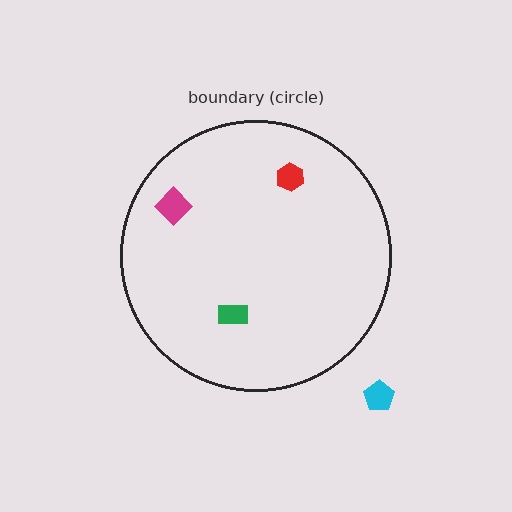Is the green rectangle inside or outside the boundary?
Inside.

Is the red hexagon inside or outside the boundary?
Inside.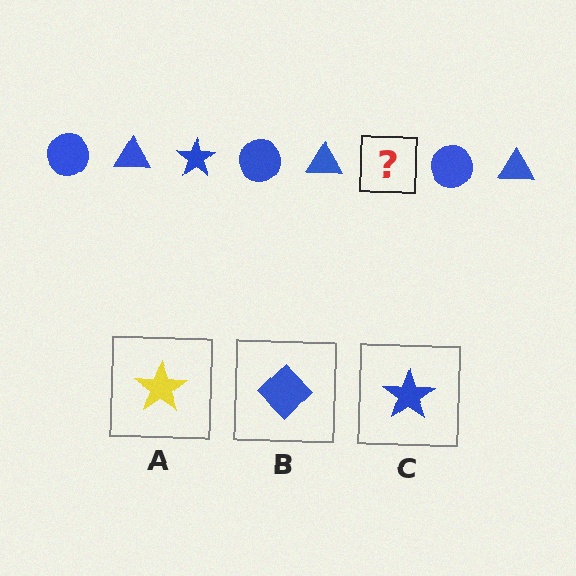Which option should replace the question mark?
Option C.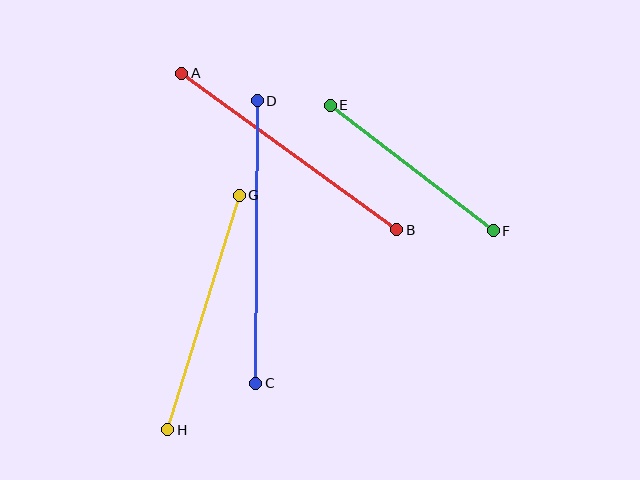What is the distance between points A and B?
The distance is approximately 266 pixels.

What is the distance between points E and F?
The distance is approximately 206 pixels.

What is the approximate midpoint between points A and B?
The midpoint is at approximately (289, 151) pixels.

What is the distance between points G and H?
The distance is approximately 245 pixels.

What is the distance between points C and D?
The distance is approximately 283 pixels.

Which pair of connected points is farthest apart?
Points C and D are farthest apart.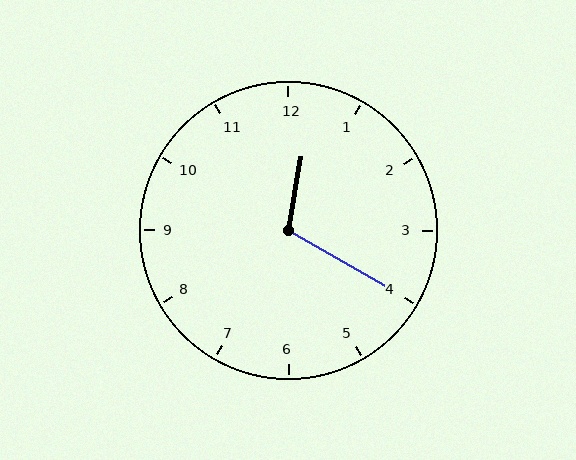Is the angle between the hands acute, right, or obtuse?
It is obtuse.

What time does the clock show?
12:20.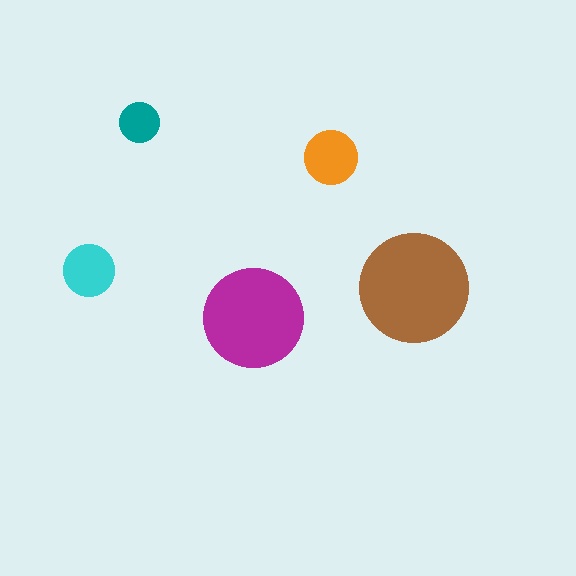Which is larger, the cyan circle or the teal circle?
The cyan one.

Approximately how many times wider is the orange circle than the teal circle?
About 1.5 times wider.